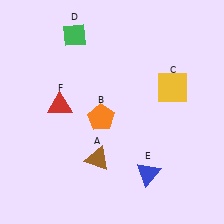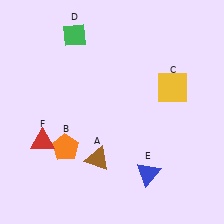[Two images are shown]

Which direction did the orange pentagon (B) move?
The orange pentagon (B) moved left.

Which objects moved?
The objects that moved are: the orange pentagon (B), the red triangle (F).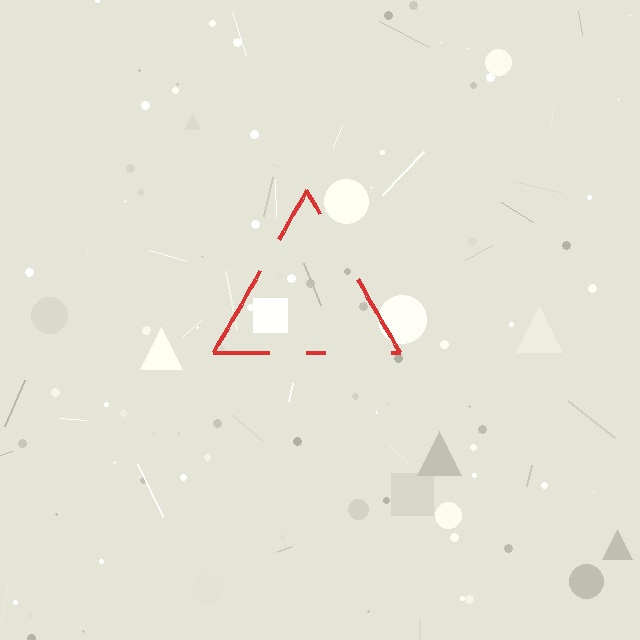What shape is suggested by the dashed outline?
The dashed outline suggests a triangle.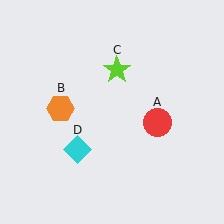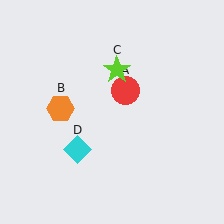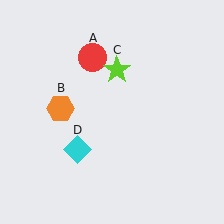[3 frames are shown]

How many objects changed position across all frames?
1 object changed position: red circle (object A).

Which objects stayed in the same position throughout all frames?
Orange hexagon (object B) and lime star (object C) and cyan diamond (object D) remained stationary.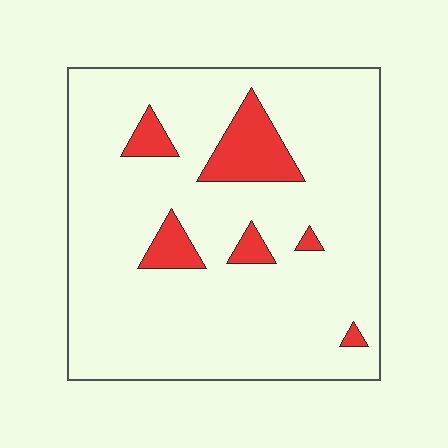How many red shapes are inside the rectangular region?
6.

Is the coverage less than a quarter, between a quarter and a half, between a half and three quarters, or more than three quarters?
Less than a quarter.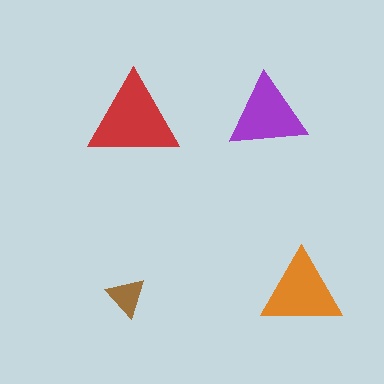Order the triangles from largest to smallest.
the red one, the orange one, the purple one, the brown one.